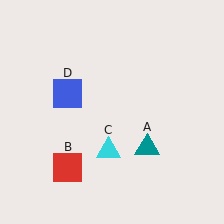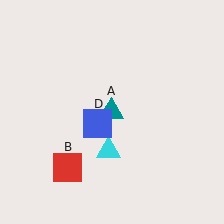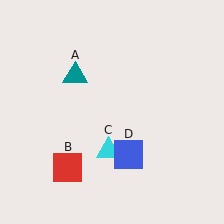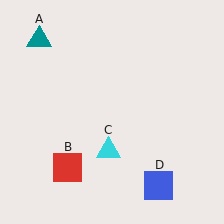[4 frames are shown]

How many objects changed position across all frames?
2 objects changed position: teal triangle (object A), blue square (object D).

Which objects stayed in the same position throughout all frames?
Red square (object B) and cyan triangle (object C) remained stationary.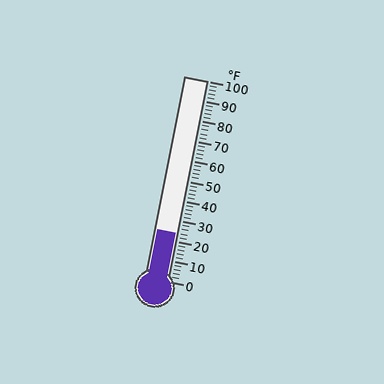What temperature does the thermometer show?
The thermometer shows approximately 24°F.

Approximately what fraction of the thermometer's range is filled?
The thermometer is filled to approximately 25% of its range.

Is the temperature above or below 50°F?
The temperature is below 50°F.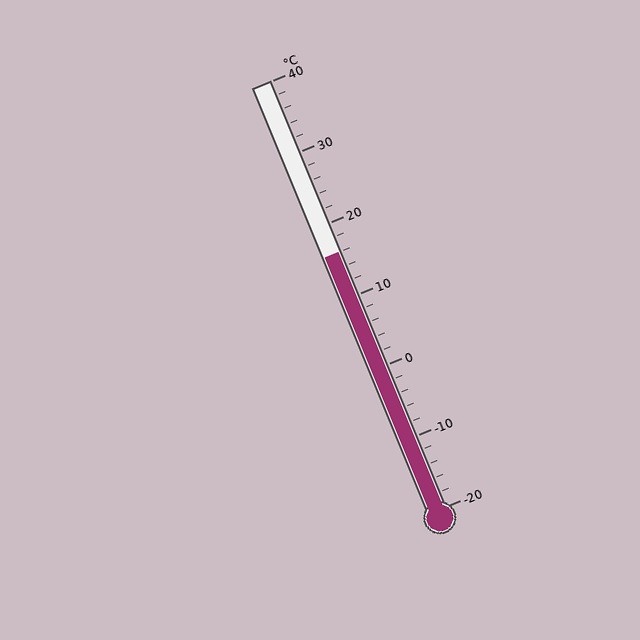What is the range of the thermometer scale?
The thermometer scale ranges from -20°C to 40°C.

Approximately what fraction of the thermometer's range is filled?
The thermometer is filled to approximately 60% of its range.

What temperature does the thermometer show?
The thermometer shows approximately 16°C.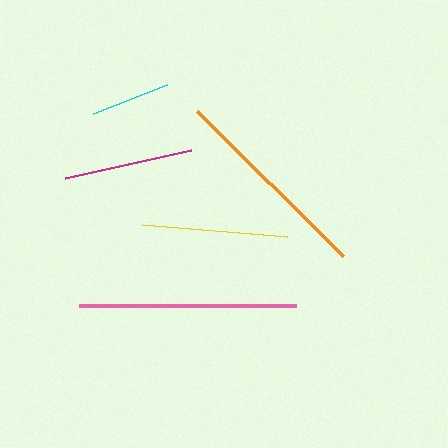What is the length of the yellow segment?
The yellow segment is approximately 146 pixels long.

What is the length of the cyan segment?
The cyan segment is approximately 79 pixels long.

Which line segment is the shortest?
The cyan line is the shortest at approximately 79 pixels.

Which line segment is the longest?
The pink line is the longest at approximately 217 pixels.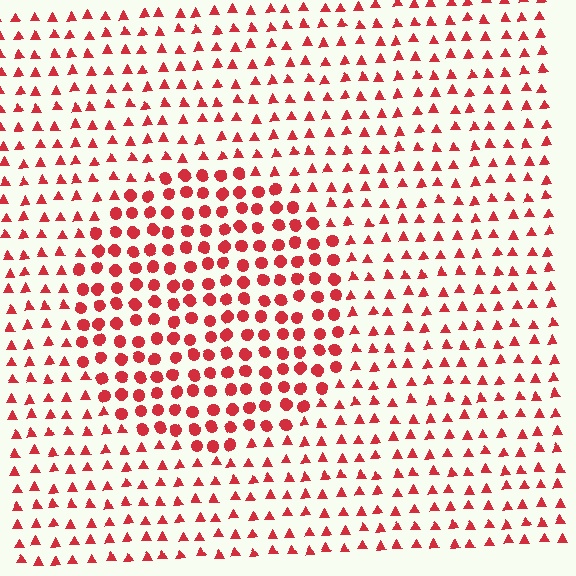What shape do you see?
I see a circle.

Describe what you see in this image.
The image is filled with small red elements arranged in a uniform grid. A circle-shaped region contains circles, while the surrounding area contains triangles. The boundary is defined purely by the change in element shape.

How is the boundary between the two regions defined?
The boundary is defined by a change in element shape: circles inside vs. triangles outside. All elements share the same color and spacing.